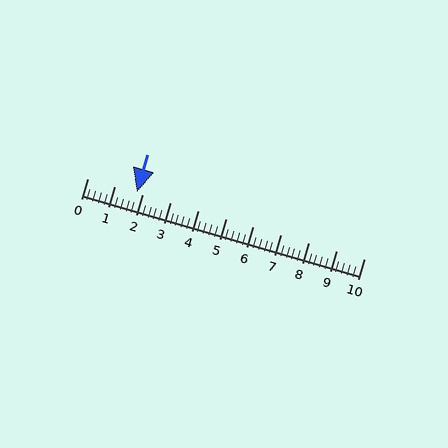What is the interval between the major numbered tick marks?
The major tick marks are spaced 1 units apart.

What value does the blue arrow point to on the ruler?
The blue arrow points to approximately 1.8.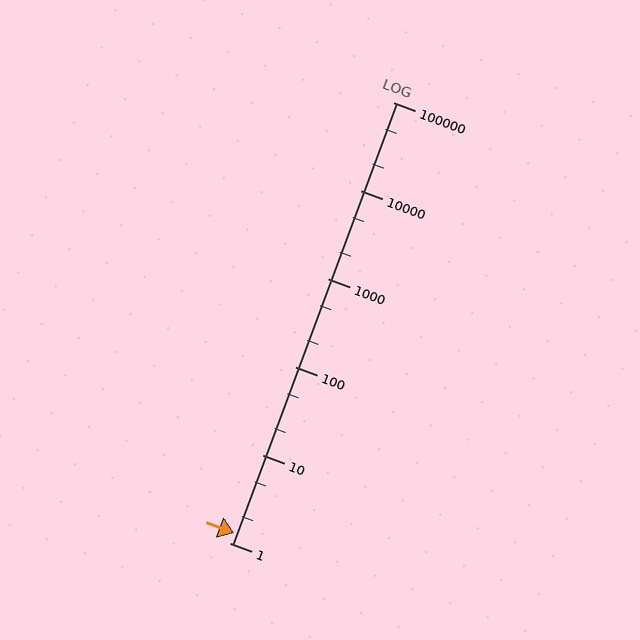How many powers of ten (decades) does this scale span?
The scale spans 5 decades, from 1 to 100000.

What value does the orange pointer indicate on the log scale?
The pointer indicates approximately 1.3.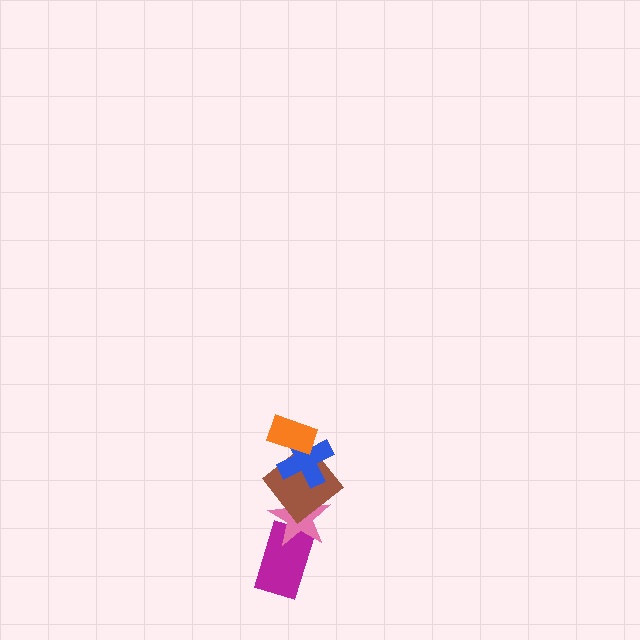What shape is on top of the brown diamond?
The blue cross is on top of the brown diamond.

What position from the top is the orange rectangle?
The orange rectangle is 1st from the top.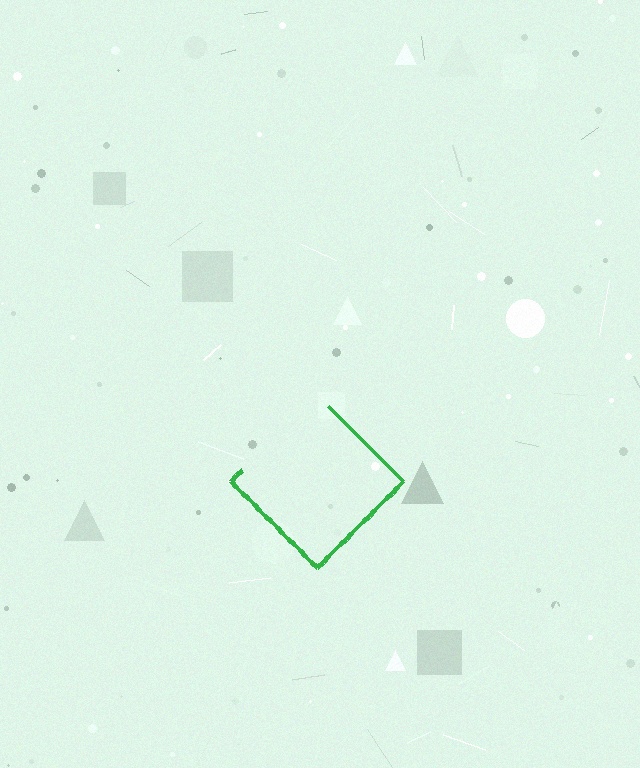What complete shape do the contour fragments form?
The contour fragments form a diamond.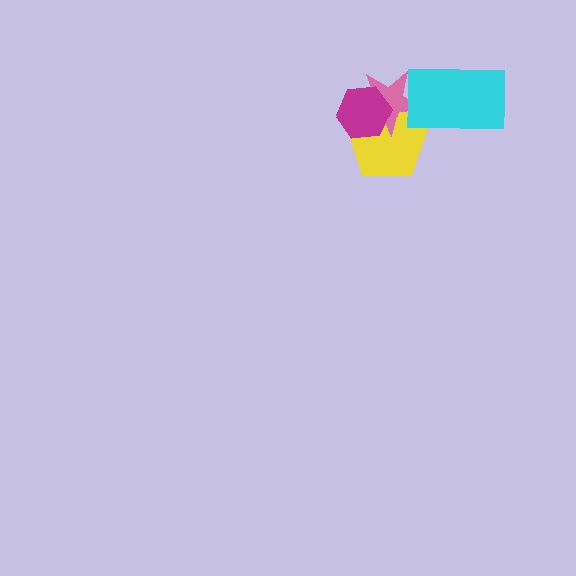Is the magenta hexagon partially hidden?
No, no other shape covers it.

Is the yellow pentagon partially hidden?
Yes, it is partially covered by another shape.